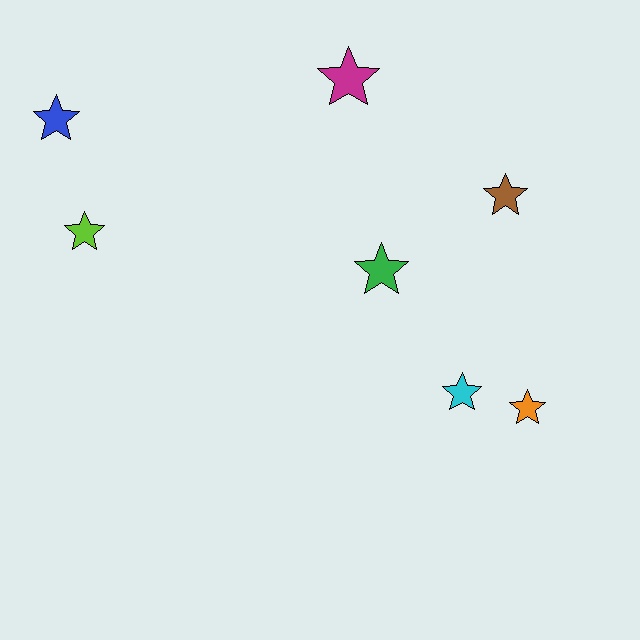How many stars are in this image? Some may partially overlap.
There are 7 stars.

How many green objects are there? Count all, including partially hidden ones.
There is 1 green object.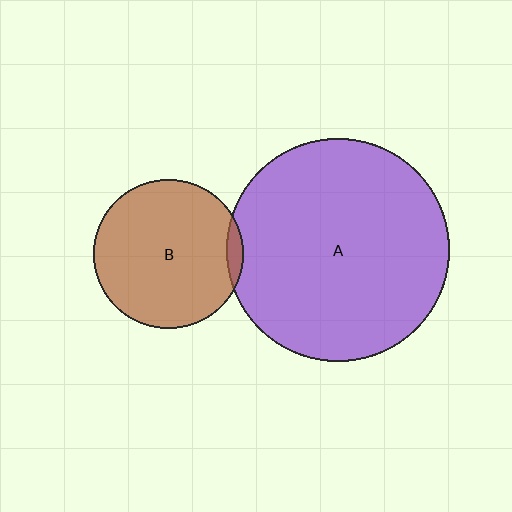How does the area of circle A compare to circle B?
Approximately 2.2 times.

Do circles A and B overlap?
Yes.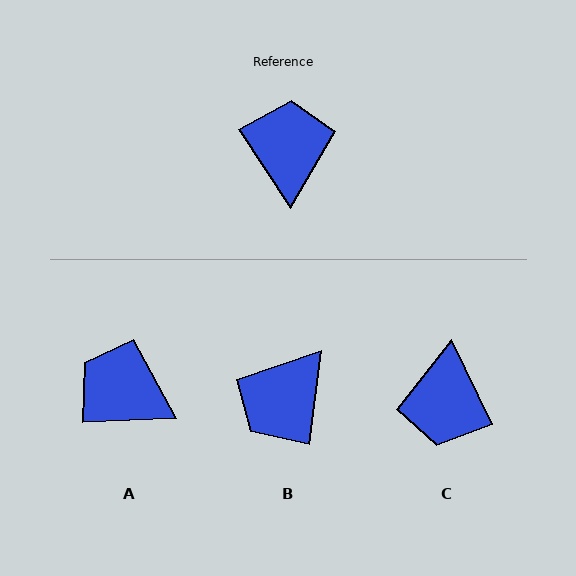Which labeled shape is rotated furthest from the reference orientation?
C, about 172 degrees away.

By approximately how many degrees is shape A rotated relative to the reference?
Approximately 59 degrees counter-clockwise.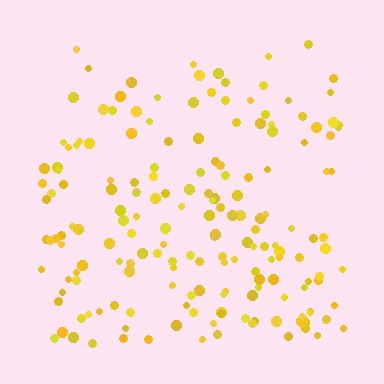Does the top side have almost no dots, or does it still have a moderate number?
Still a moderate number, just noticeably fewer than the bottom.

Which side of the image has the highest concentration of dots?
The bottom.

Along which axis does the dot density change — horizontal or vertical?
Vertical.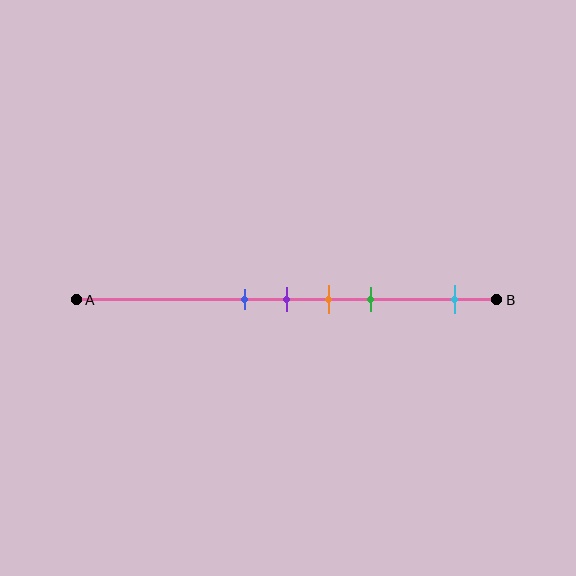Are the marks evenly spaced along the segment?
No, the marks are not evenly spaced.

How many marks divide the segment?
There are 5 marks dividing the segment.